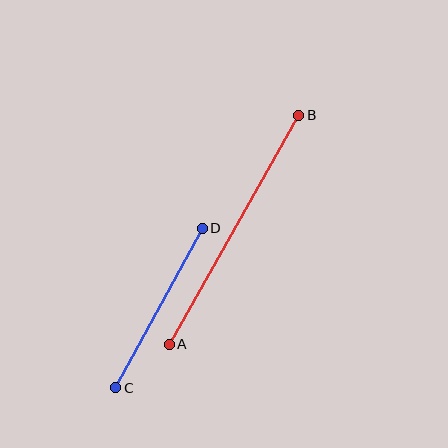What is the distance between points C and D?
The distance is approximately 181 pixels.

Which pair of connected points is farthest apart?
Points A and B are farthest apart.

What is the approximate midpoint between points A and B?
The midpoint is at approximately (234, 230) pixels.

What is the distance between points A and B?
The distance is approximately 263 pixels.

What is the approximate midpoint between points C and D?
The midpoint is at approximately (159, 308) pixels.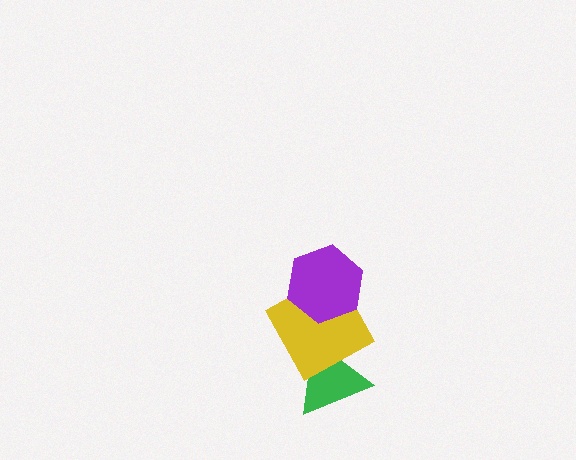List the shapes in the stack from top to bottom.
From top to bottom: the purple hexagon, the yellow square, the green triangle.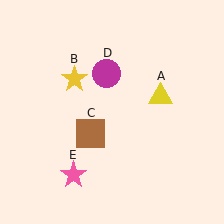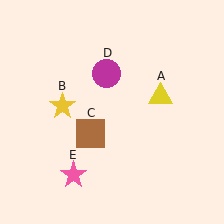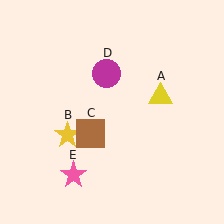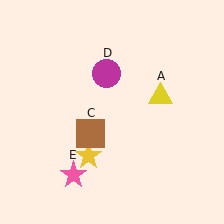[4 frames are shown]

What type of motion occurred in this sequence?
The yellow star (object B) rotated counterclockwise around the center of the scene.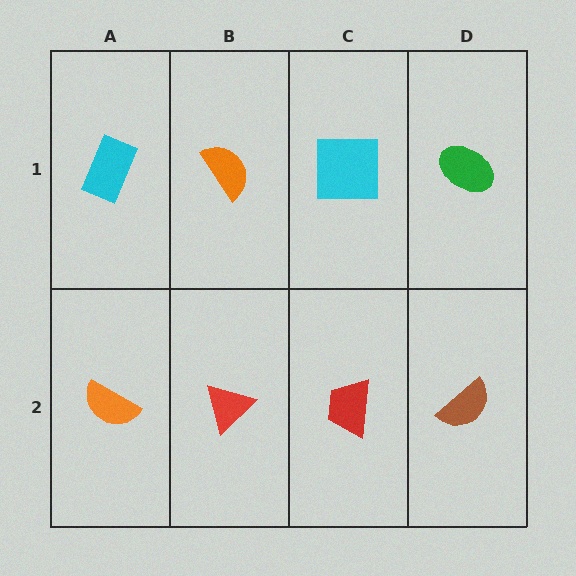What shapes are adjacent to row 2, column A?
A cyan rectangle (row 1, column A), a red triangle (row 2, column B).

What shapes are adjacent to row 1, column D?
A brown semicircle (row 2, column D), a cyan square (row 1, column C).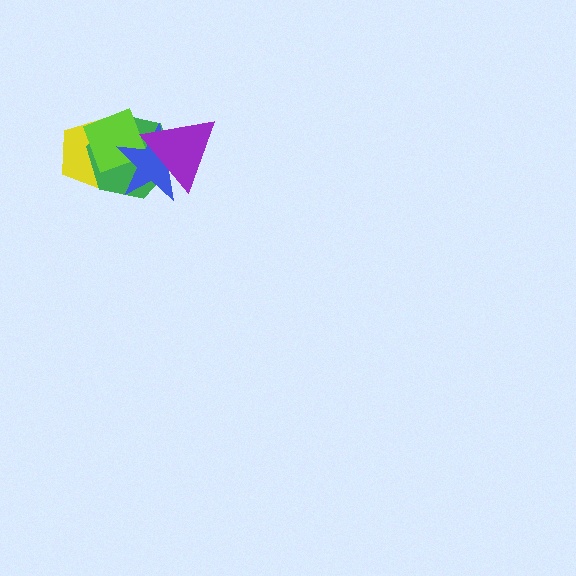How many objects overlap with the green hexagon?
4 objects overlap with the green hexagon.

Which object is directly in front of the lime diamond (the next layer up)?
The blue star is directly in front of the lime diamond.